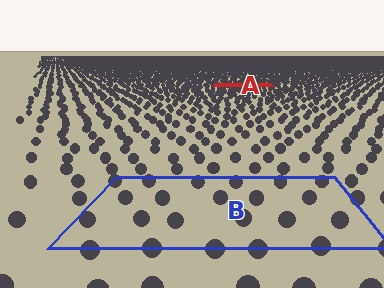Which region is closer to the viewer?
Region B is closer. The texture elements there are larger and more spread out.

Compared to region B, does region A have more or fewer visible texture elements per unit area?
Region A has more texture elements per unit area — they are packed more densely because it is farther away.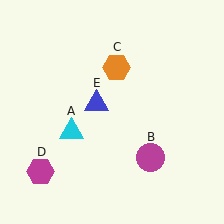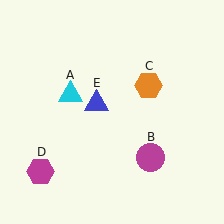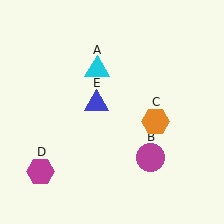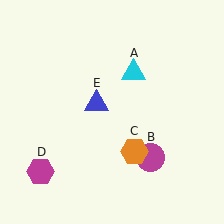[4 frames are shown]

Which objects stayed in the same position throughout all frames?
Magenta circle (object B) and magenta hexagon (object D) and blue triangle (object E) remained stationary.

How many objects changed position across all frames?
2 objects changed position: cyan triangle (object A), orange hexagon (object C).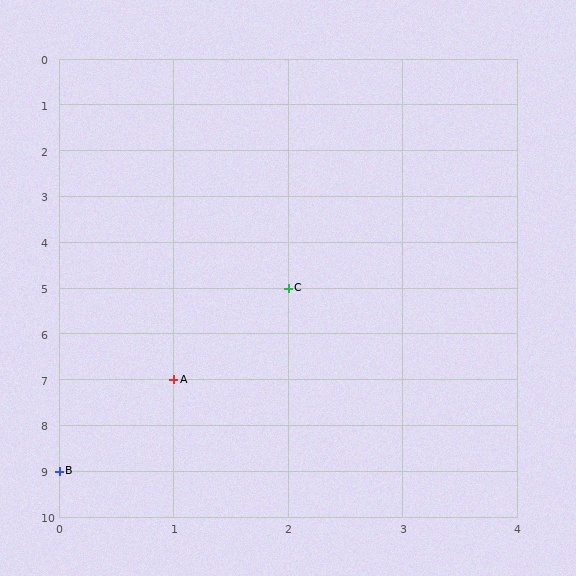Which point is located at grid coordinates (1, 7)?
Point A is at (1, 7).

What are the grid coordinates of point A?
Point A is at grid coordinates (1, 7).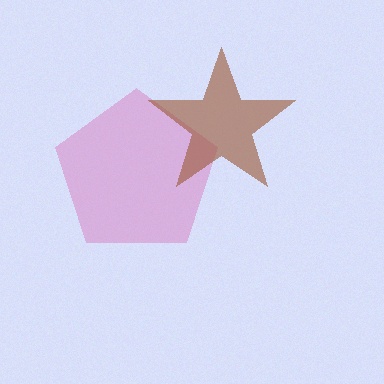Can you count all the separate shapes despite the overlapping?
Yes, there are 2 separate shapes.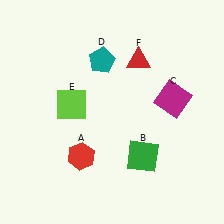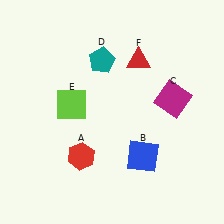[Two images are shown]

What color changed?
The square (B) changed from green in Image 1 to blue in Image 2.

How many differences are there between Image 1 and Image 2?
There is 1 difference between the two images.